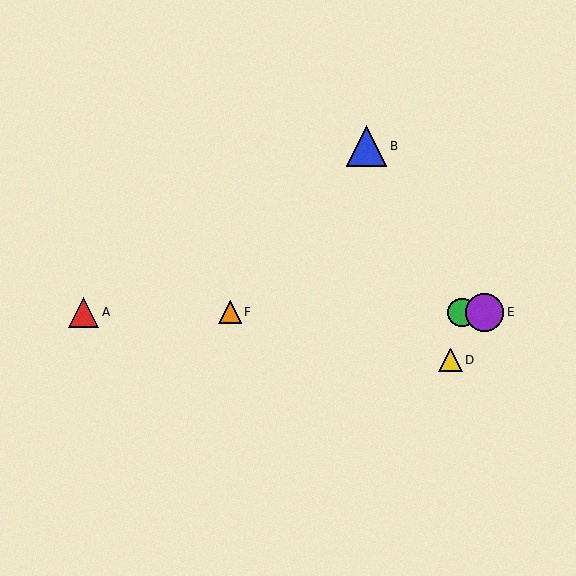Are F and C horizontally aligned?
Yes, both are at y≈312.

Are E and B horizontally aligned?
No, E is at y≈312 and B is at y≈146.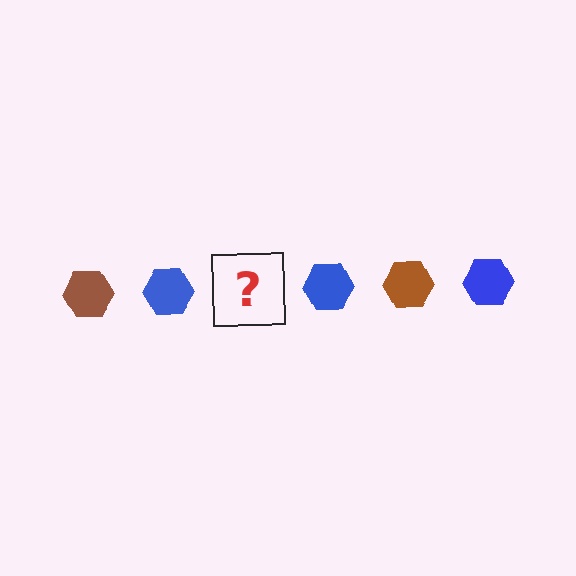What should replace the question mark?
The question mark should be replaced with a brown hexagon.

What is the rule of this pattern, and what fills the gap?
The rule is that the pattern cycles through brown, blue hexagons. The gap should be filled with a brown hexagon.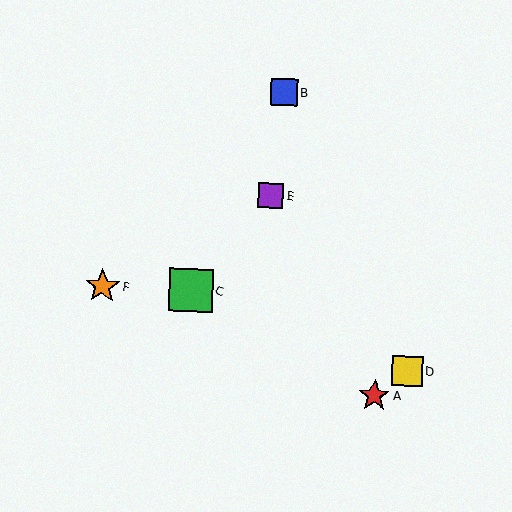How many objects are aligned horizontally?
2 objects (C, F) are aligned horizontally.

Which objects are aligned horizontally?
Objects C, F are aligned horizontally.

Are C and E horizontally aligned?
No, C is at y≈290 and E is at y≈195.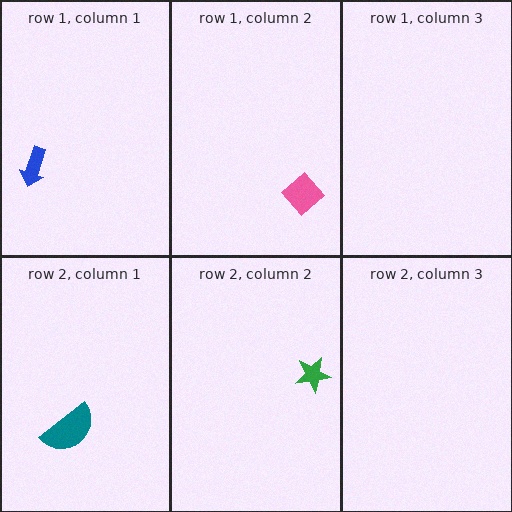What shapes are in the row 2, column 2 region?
The green star.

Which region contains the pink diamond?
The row 1, column 2 region.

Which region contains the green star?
The row 2, column 2 region.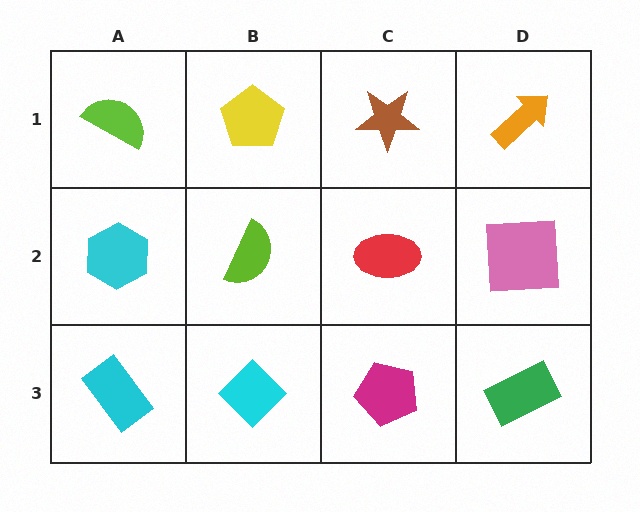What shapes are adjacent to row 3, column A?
A cyan hexagon (row 2, column A), a cyan diamond (row 3, column B).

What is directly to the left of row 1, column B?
A lime semicircle.